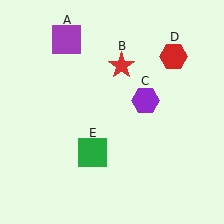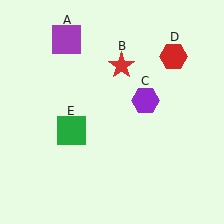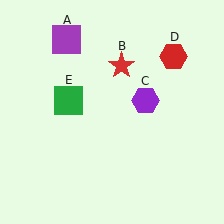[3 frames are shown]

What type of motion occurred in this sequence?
The green square (object E) rotated clockwise around the center of the scene.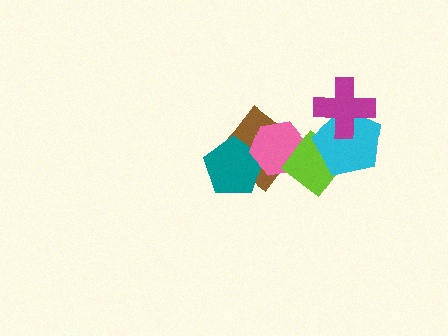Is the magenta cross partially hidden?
No, no other shape covers it.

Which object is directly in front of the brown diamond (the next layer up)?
The teal pentagon is directly in front of the brown diamond.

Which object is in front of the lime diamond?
The cyan pentagon is in front of the lime diamond.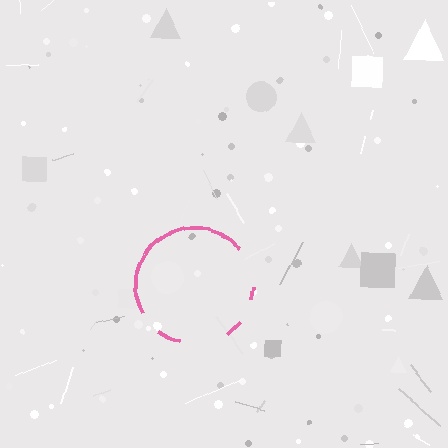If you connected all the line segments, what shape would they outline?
They would outline a circle.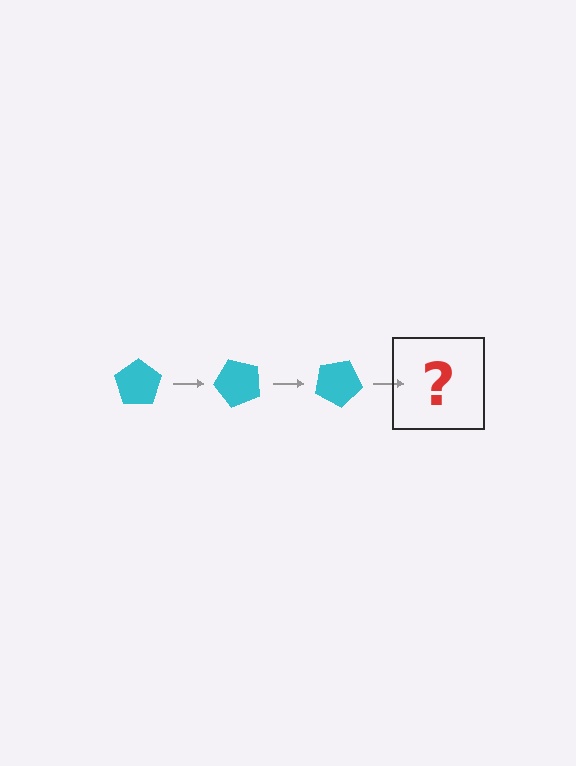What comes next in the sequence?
The next element should be a cyan pentagon rotated 150 degrees.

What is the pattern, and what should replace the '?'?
The pattern is that the pentagon rotates 50 degrees each step. The '?' should be a cyan pentagon rotated 150 degrees.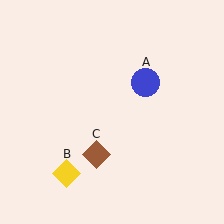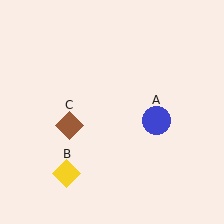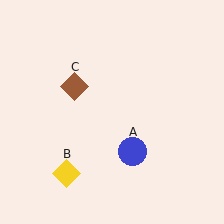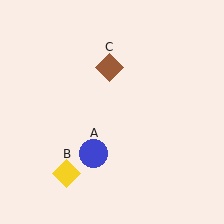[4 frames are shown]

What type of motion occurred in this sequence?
The blue circle (object A), brown diamond (object C) rotated clockwise around the center of the scene.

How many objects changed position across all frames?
2 objects changed position: blue circle (object A), brown diamond (object C).